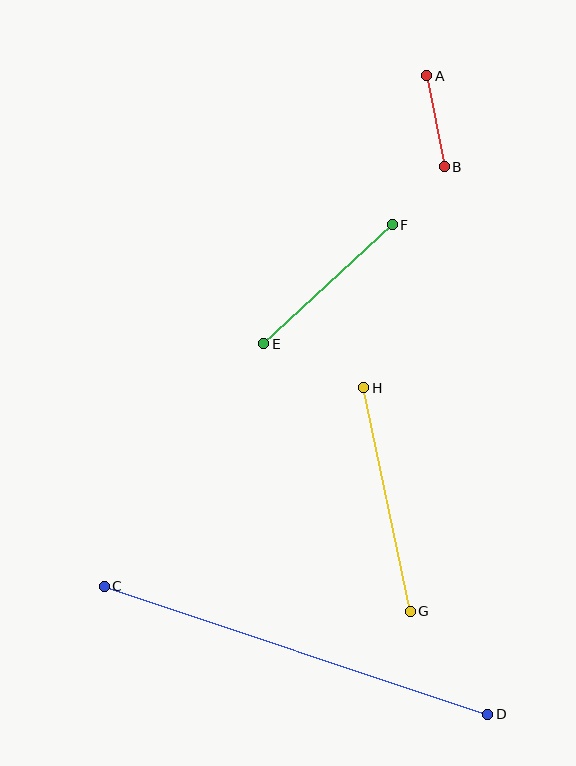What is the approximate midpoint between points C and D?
The midpoint is at approximately (296, 650) pixels.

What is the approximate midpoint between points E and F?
The midpoint is at approximately (328, 284) pixels.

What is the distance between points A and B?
The distance is approximately 93 pixels.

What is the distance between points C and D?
The distance is approximately 404 pixels.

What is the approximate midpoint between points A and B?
The midpoint is at approximately (436, 121) pixels.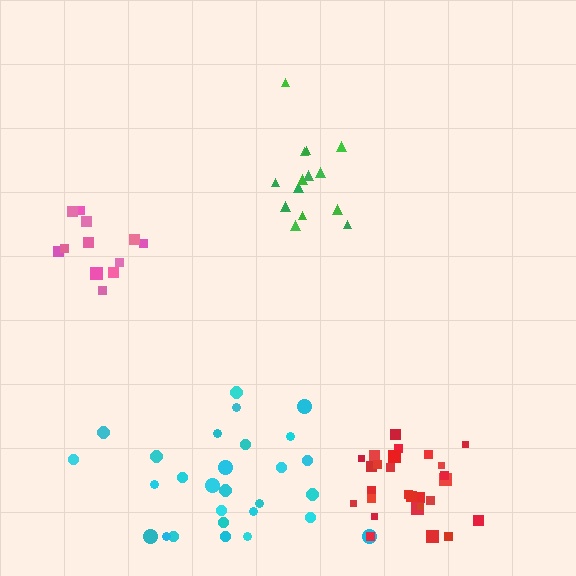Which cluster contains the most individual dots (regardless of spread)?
Cyan (28).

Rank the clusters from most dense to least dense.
red, pink, green, cyan.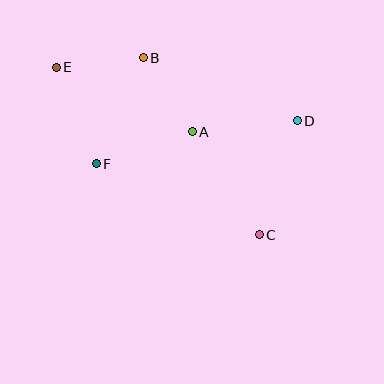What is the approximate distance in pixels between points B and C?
The distance between B and C is approximately 211 pixels.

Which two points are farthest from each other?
Points C and E are farthest from each other.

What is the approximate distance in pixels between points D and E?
The distance between D and E is approximately 247 pixels.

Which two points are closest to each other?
Points B and E are closest to each other.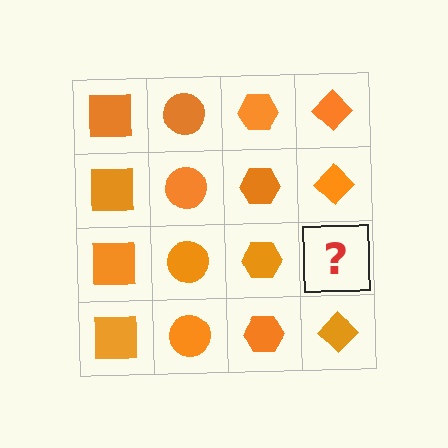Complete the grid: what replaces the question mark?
The question mark should be replaced with an orange diamond.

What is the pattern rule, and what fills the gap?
The rule is that each column has a consistent shape. The gap should be filled with an orange diamond.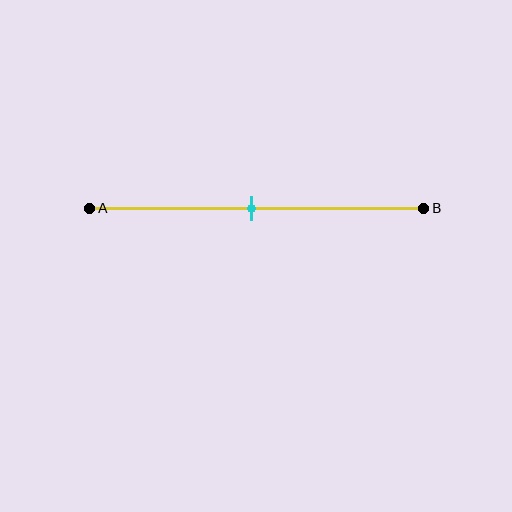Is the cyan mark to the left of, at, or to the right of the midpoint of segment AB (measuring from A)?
The cyan mark is approximately at the midpoint of segment AB.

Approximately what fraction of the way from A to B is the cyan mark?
The cyan mark is approximately 50% of the way from A to B.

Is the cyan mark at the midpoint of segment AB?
Yes, the mark is approximately at the midpoint.